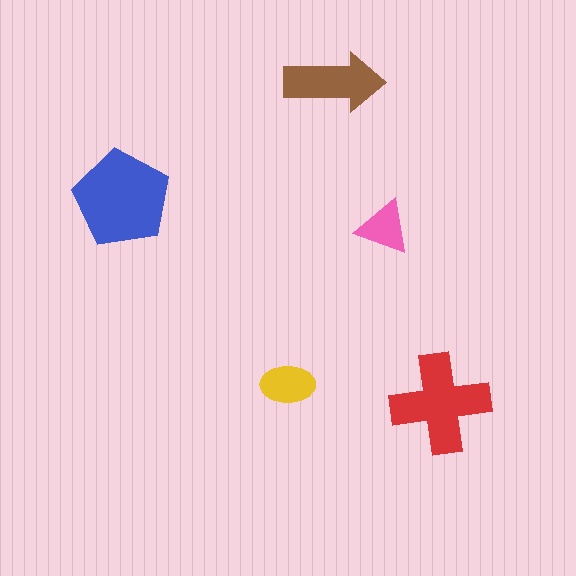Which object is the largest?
The blue pentagon.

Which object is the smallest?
The pink triangle.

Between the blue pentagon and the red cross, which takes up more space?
The blue pentagon.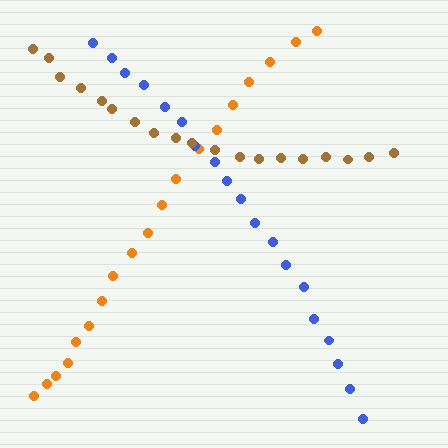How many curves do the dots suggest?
There are 3 distinct paths.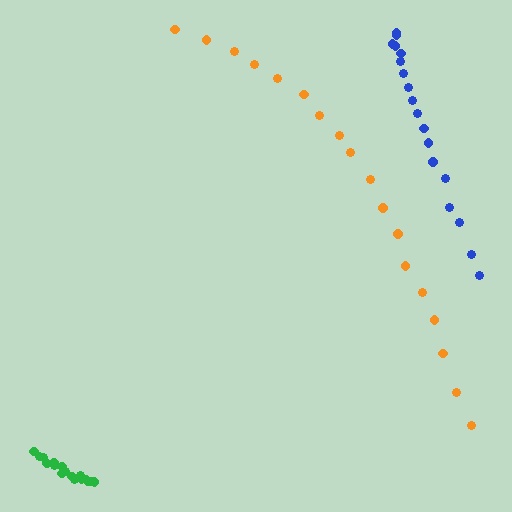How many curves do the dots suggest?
There are 3 distinct paths.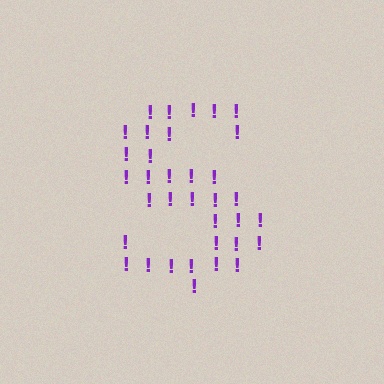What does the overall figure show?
The overall figure shows the letter S.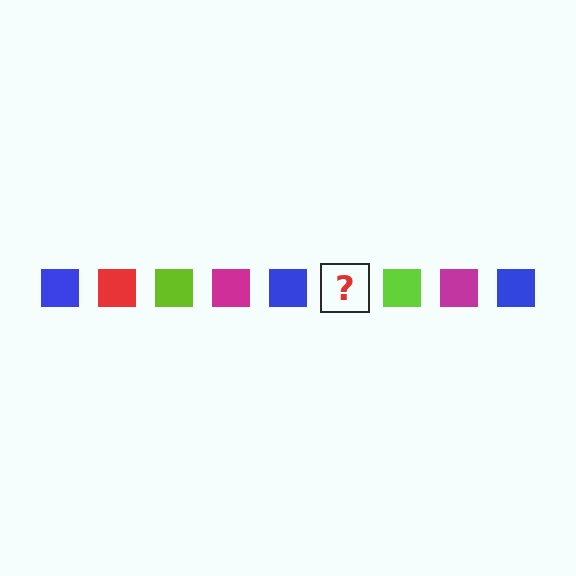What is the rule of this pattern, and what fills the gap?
The rule is that the pattern cycles through blue, red, lime, magenta squares. The gap should be filled with a red square.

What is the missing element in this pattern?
The missing element is a red square.